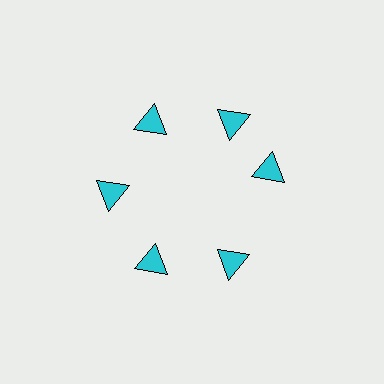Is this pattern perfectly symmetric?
No. The 6 cyan triangles are arranged in a ring, but one element near the 3 o'clock position is rotated out of alignment along the ring, breaking the 6-fold rotational symmetry.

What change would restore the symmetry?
The symmetry would be restored by rotating it back into even spacing with its neighbors so that all 6 triangles sit at equal angles and equal distance from the center.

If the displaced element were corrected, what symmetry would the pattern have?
It would have 6-fold rotational symmetry — the pattern would map onto itself every 60 degrees.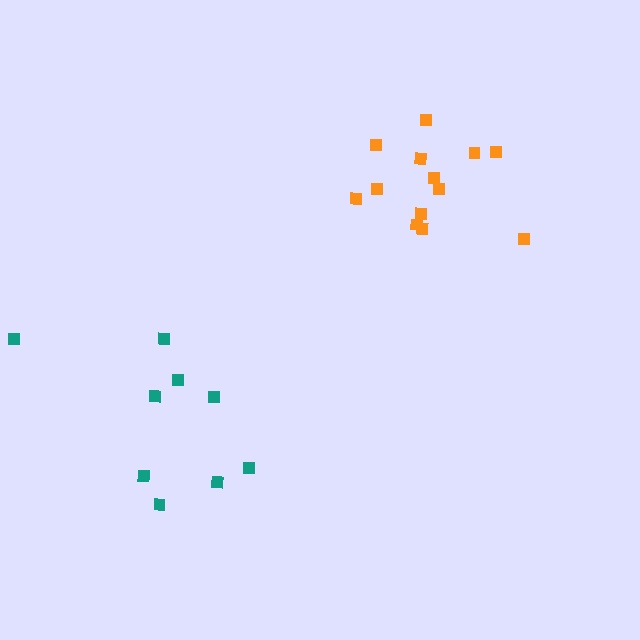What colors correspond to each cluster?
The clusters are colored: orange, teal.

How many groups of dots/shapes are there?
There are 2 groups.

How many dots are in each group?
Group 1: 13 dots, Group 2: 9 dots (22 total).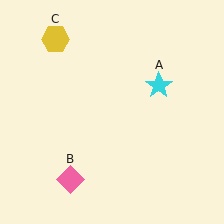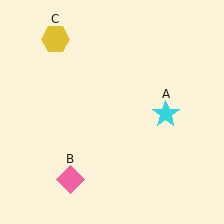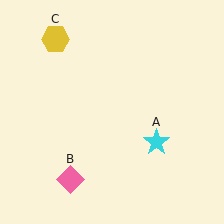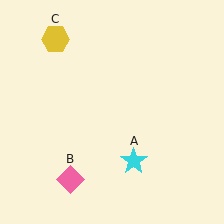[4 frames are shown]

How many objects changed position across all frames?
1 object changed position: cyan star (object A).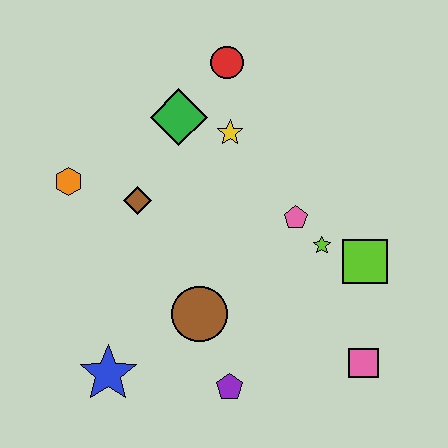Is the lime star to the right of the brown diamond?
Yes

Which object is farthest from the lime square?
The orange hexagon is farthest from the lime square.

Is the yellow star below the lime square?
No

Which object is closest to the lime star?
The pink pentagon is closest to the lime star.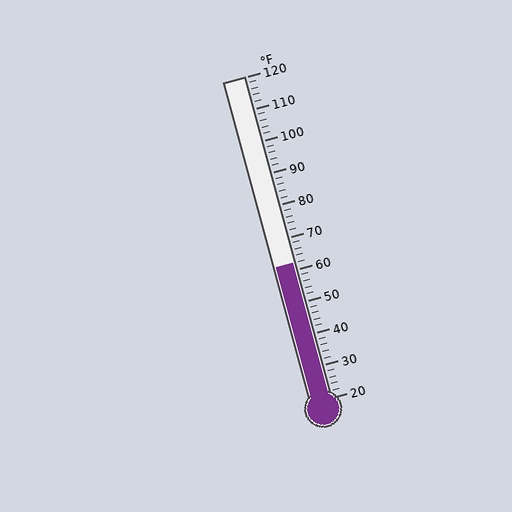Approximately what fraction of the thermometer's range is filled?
The thermometer is filled to approximately 40% of its range.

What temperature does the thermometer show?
The thermometer shows approximately 62°F.